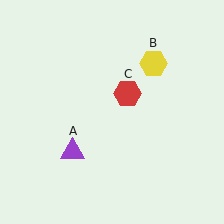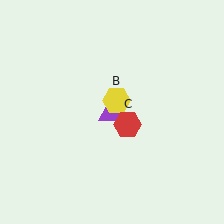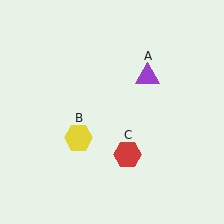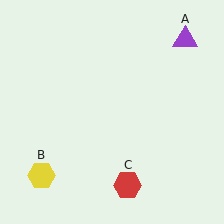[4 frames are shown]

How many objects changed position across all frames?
3 objects changed position: purple triangle (object A), yellow hexagon (object B), red hexagon (object C).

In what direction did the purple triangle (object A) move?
The purple triangle (object A) moved up and to the right.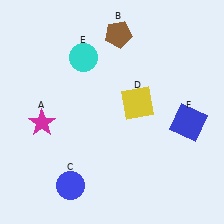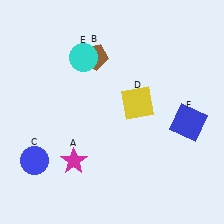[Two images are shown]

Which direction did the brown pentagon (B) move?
The brown pentagon (B) moved left.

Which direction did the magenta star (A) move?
The magenta star (A) moved down.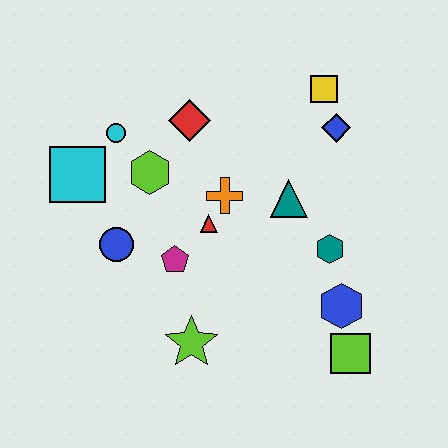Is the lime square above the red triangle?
No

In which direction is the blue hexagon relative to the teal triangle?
The blue hexagon is below the teal triangle.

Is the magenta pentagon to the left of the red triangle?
Yes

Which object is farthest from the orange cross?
The lime square is farthest from the orange cross.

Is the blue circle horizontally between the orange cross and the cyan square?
Yes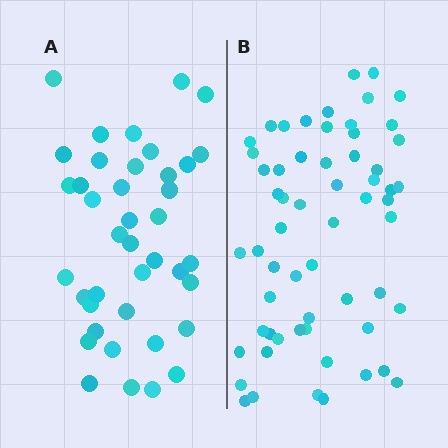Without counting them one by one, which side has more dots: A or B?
Region B (the right region) has more dots.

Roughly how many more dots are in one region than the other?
Region B has approximately 20 more dots than region A.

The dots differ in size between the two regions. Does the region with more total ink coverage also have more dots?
No. Region A has more total ink coverage because its dots are larger, but region B actually contains more individual dots. Total area can be misleading — the number of items is what matters here.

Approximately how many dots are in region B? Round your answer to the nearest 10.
About 60 dots.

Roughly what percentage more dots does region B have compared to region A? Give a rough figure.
About 50% more.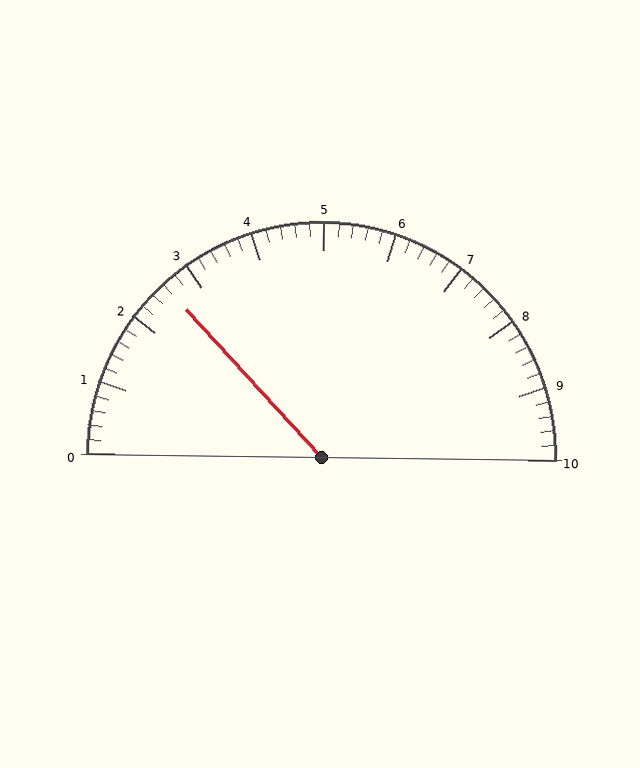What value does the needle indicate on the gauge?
The needle indicates approximately 2.6.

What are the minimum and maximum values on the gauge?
The gauge ranges from 0 to 10.